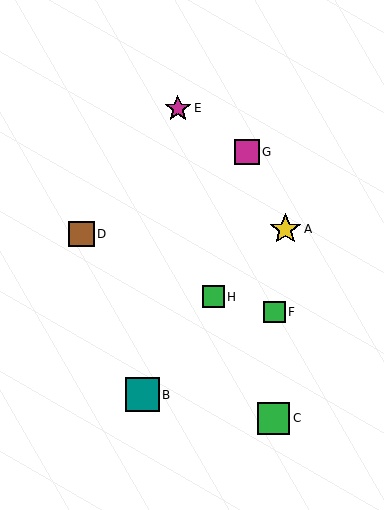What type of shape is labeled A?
Shape A is a yellow star.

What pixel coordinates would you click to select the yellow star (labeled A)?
Click at (285, 229) to select the yellow star A.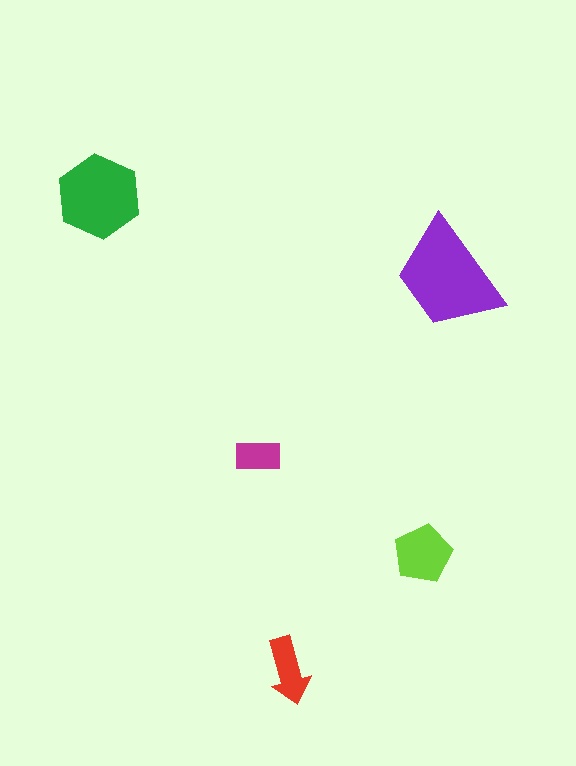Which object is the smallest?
The magenta rectangle.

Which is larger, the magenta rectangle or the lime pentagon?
The lime pentagon.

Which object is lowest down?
The red arrow is bottommost.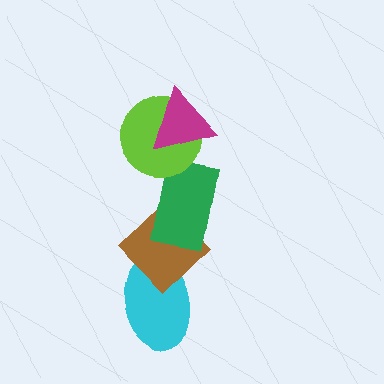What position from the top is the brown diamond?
The brown diamond is 4th from the top.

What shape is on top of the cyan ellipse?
The brown diamond is on top of the cyan ellipse.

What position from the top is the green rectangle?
The green rectangle is 3rd from the top.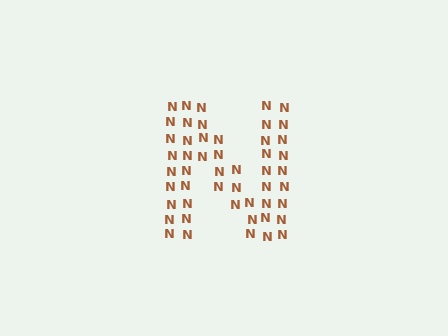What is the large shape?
The large shape is the letter N.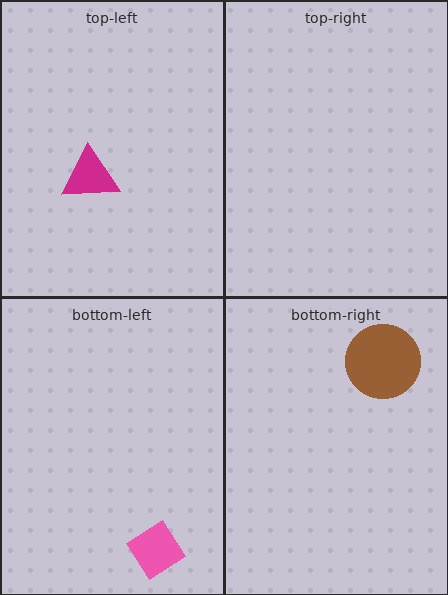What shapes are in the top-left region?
The magenta triangle.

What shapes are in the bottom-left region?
The pink diamond.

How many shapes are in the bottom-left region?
1.